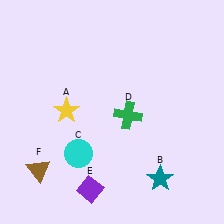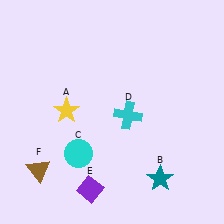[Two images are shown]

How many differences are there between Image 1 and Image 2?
There is 1 difference between the two images.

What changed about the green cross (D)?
In Image 1, D is green. In Image 2, it changed to cyan.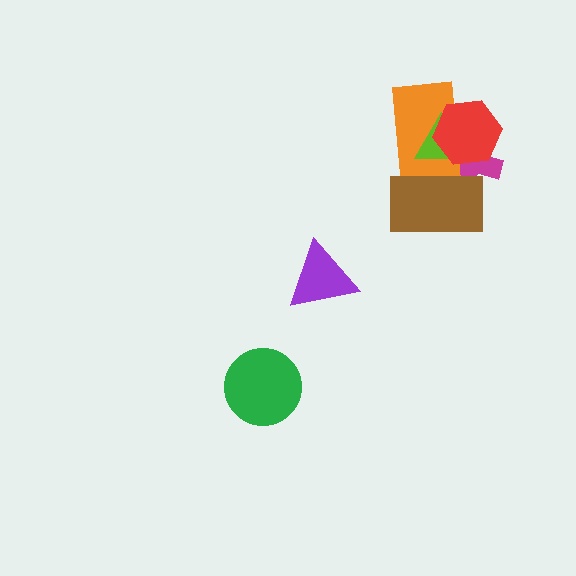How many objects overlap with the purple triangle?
0 objects overlap with the purple triangle.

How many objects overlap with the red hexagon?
3 objects overlap with the red hexagon.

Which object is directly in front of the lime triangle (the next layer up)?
The red hexagon is directly in front of the lime triangle.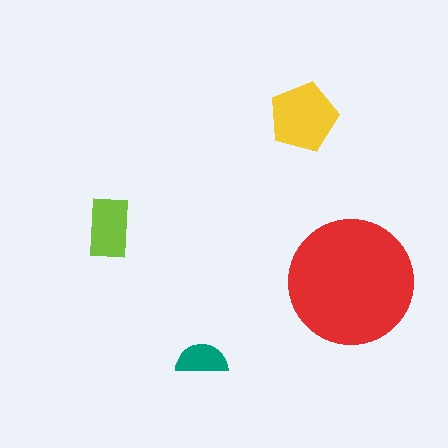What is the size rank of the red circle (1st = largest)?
1st.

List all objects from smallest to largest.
The teal semicircle, the lime rectangle, the yellow pentagon, the red circle.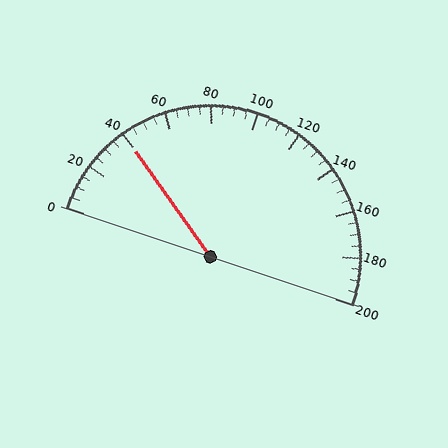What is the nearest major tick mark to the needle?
The nearest major tick mark is 40.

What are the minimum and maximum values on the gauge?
The gauge ranges from 0 to 200.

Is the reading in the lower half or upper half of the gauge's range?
The reading is in the lower half of the range (0 to 200).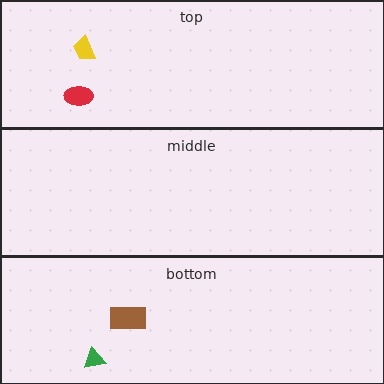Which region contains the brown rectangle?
The bottom region.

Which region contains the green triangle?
The bottom region.